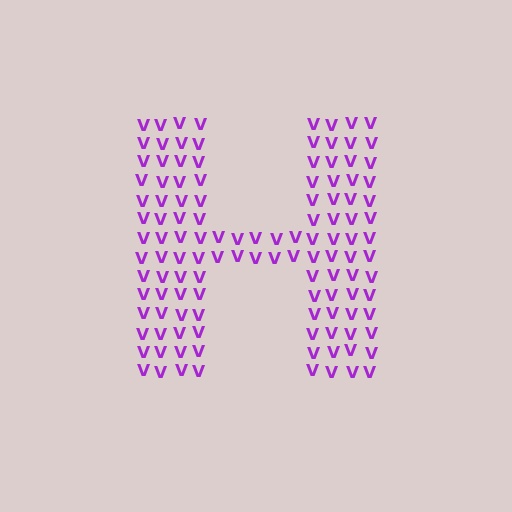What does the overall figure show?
The overall figure shows the letter H.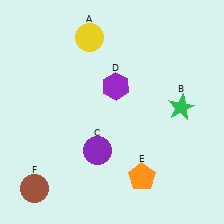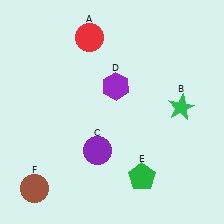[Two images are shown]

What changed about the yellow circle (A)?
In Image 1, A is yellow. In Image 2, it changed to red.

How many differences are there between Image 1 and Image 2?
There are 2 differences between the two images.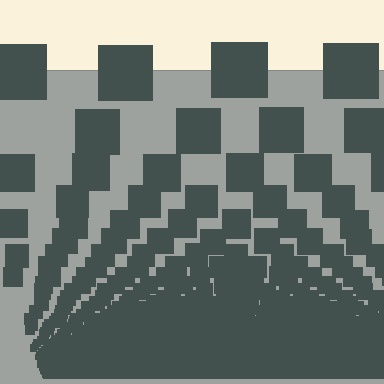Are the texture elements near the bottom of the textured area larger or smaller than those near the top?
Smaller. The gradient is inverted — elements near the bottom are smaller and denser.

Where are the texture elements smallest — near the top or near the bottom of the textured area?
Near the bottom.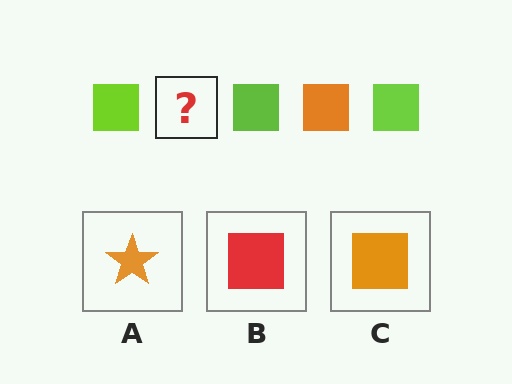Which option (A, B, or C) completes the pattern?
C.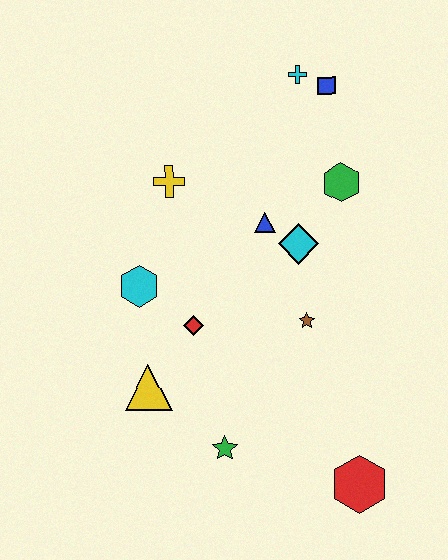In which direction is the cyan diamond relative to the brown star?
The cyan diamond is above the brown star.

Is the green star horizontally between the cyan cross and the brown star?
No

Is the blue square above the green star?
Yes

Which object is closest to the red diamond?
The cyan hexagon is closest to the red diamond.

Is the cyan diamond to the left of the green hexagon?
Yes